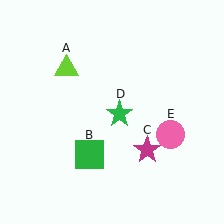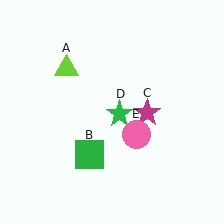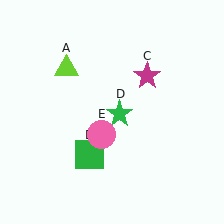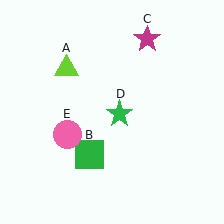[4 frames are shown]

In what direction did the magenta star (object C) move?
The magenta star (object C) moved up.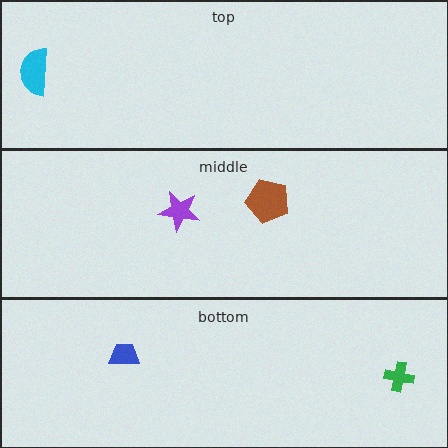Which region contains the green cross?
The bottom region.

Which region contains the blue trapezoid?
The bottom region.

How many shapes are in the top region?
1.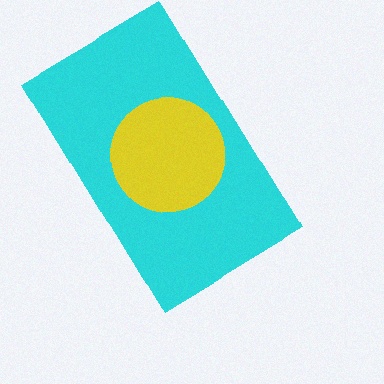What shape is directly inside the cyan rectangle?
The yellow circle.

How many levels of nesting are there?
2.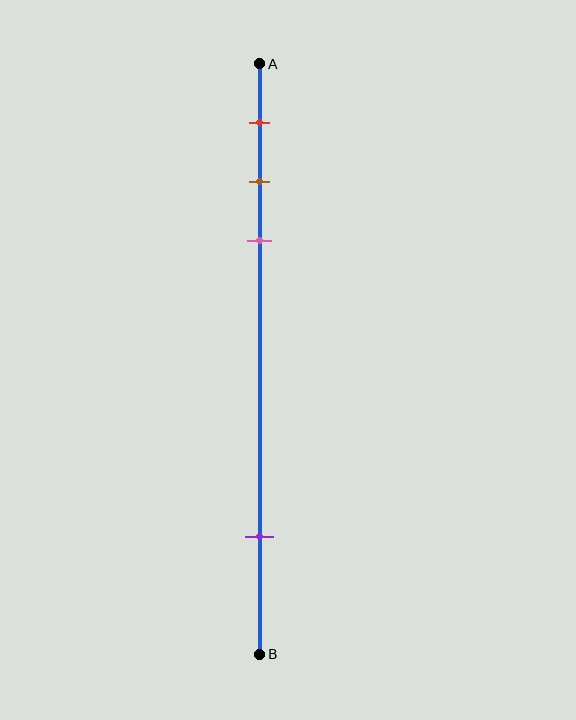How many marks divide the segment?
There are 4 marks dividing the segment.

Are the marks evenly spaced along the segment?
No, the marks are not evenly spaced.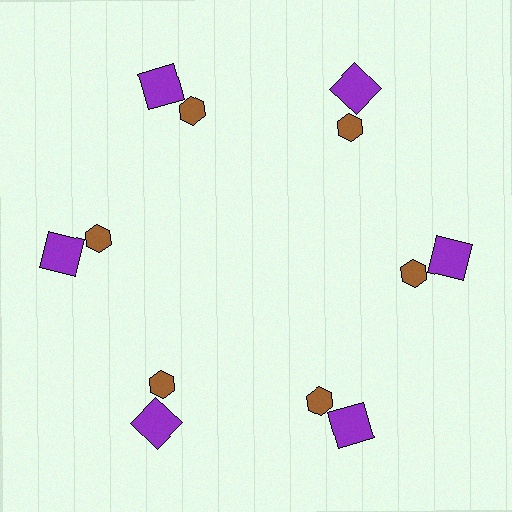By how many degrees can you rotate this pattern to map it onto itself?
The pattern maps onto itself every 60 degrees of rotation.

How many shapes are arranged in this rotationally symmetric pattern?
There are 12 shapes, arranged in 6 groups of 2.